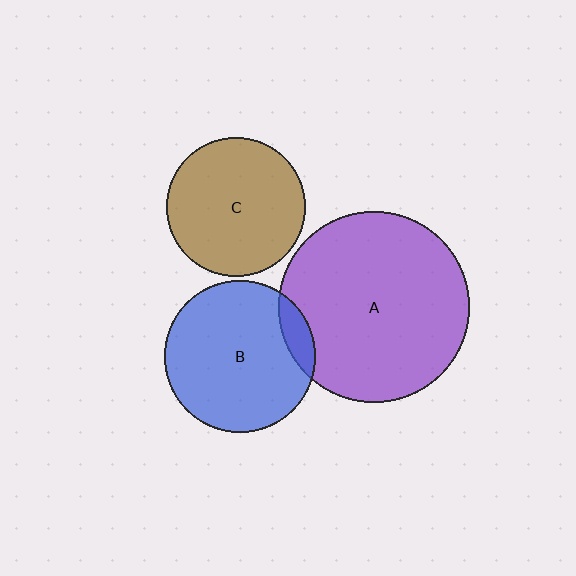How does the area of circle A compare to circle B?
Approximately 1.6 times.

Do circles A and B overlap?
Yes.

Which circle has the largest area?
Circle A (purple).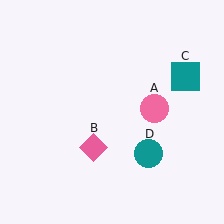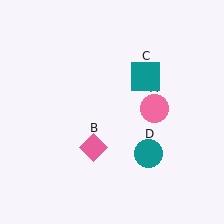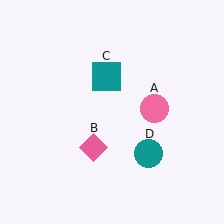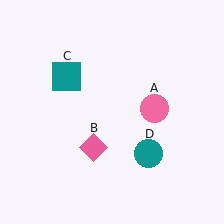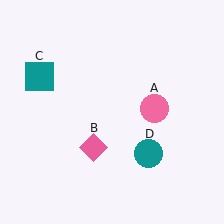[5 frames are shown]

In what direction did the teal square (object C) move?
The teal square (object C) moved left.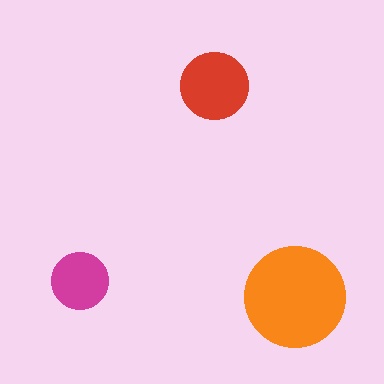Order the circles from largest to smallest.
the orange one, the red one, the magenta one.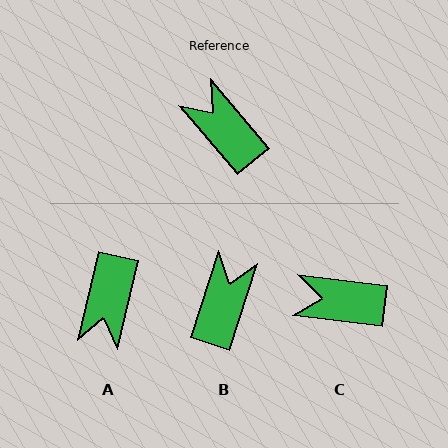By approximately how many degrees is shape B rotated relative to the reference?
Approximately 58 degrees clockwise.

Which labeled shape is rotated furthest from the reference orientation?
A, about 127 degrees away.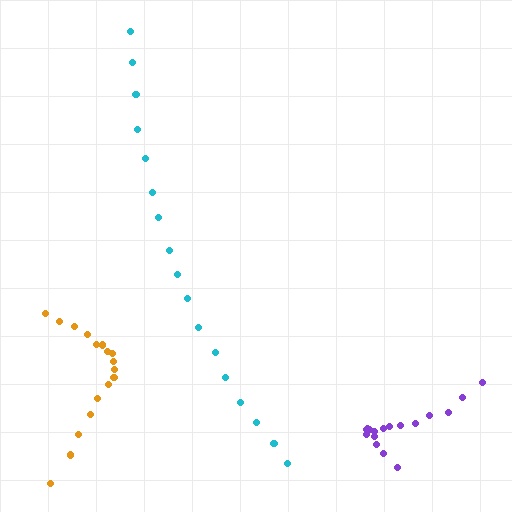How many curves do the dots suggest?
There are 3 distinct paths.